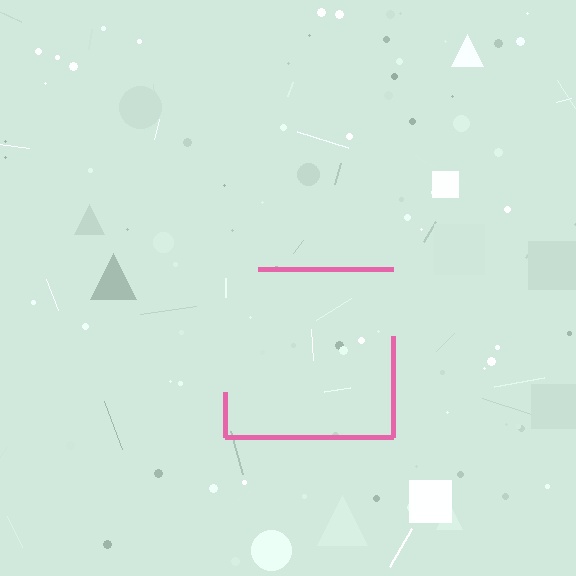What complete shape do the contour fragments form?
The contour fragments form a square.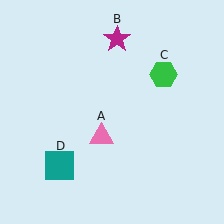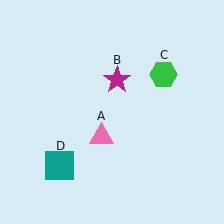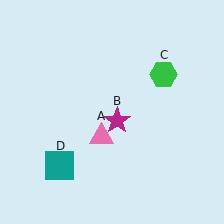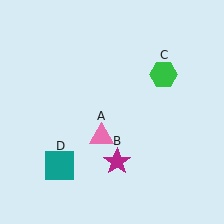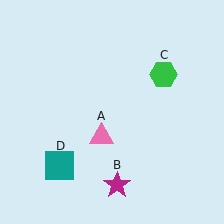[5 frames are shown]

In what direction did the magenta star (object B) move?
The magenta star (object B) moved down.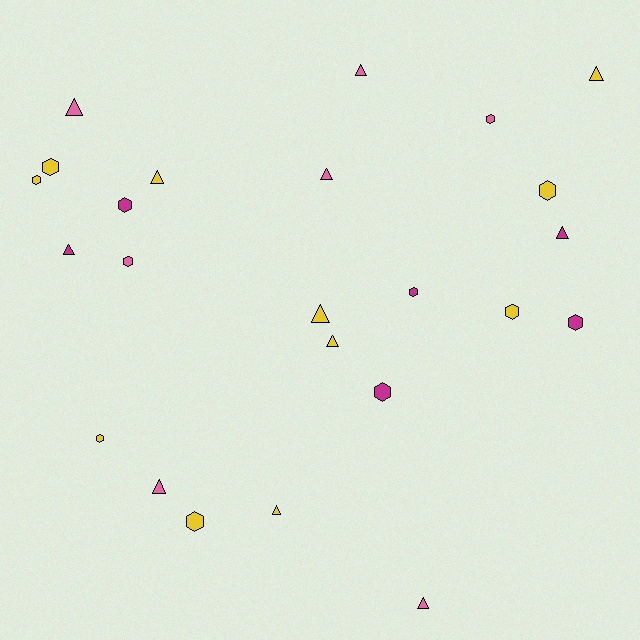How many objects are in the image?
There are 24 objects.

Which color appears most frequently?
Yellow, with 11 objects.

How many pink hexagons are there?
There are 2 pink hexagons.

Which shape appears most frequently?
Hexagon, with 12 objects.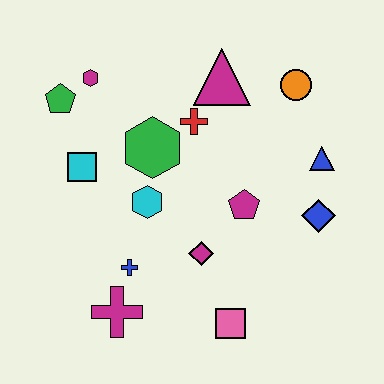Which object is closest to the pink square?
The magenta diamond is closest to the pink square.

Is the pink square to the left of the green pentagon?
No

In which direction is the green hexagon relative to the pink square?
The green hexagon is above the pink square.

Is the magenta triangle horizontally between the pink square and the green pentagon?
Yes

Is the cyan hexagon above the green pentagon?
No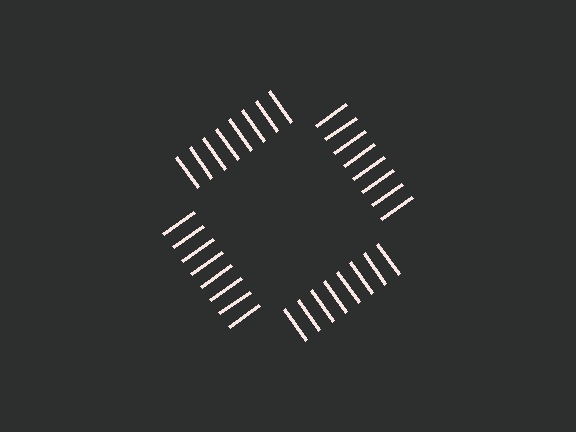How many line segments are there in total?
32 — 8 along each of the 4 edges.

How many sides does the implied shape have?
4 sides — the line-ends trace a square.